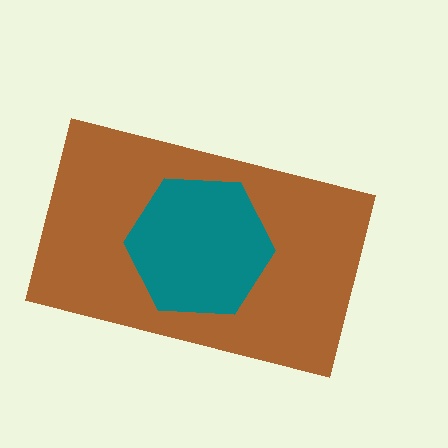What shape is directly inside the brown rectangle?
The teal hexagon.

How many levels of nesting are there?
2.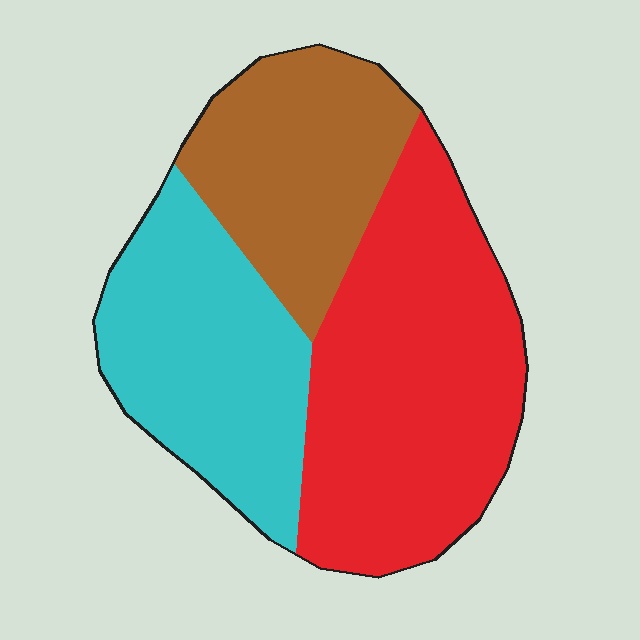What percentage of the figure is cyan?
Cyan takes up about one third (1/3) of the figure.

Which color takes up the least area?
Brown, at roughly 25%.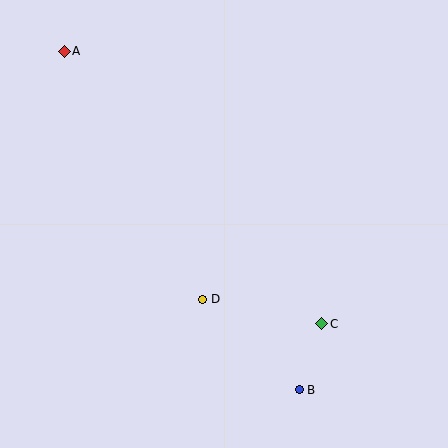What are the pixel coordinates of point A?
Point A is at (64, 51).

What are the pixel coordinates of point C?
Point C is at (322, 324).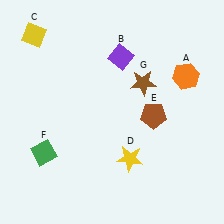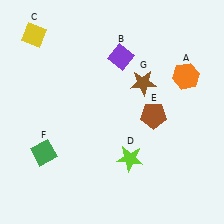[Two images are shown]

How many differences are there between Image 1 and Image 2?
There is 1 difference between the two images.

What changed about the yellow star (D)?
In Image 1, D is yellow. In Image 2, it changed to lime.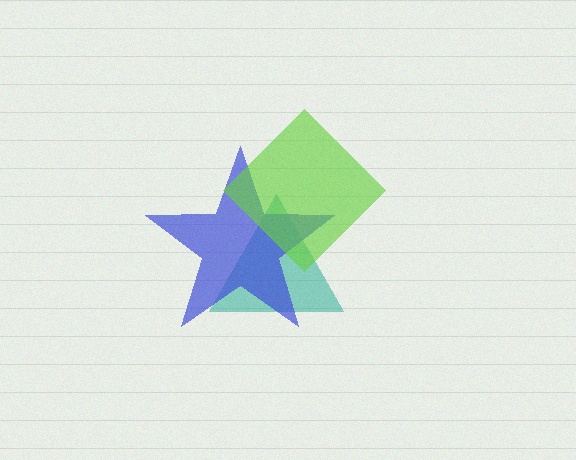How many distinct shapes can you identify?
There are 3 distinct shapes: a teal triangle, a blue star, a lime diamond.